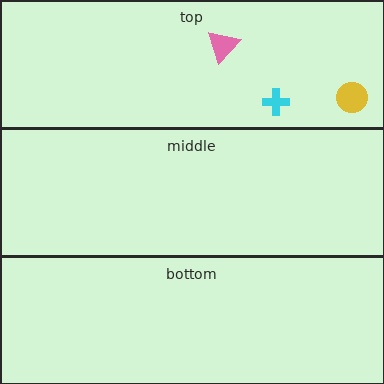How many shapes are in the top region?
3.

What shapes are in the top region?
The yellow circle, the cyan cross, the pink triangle.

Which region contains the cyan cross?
The top region.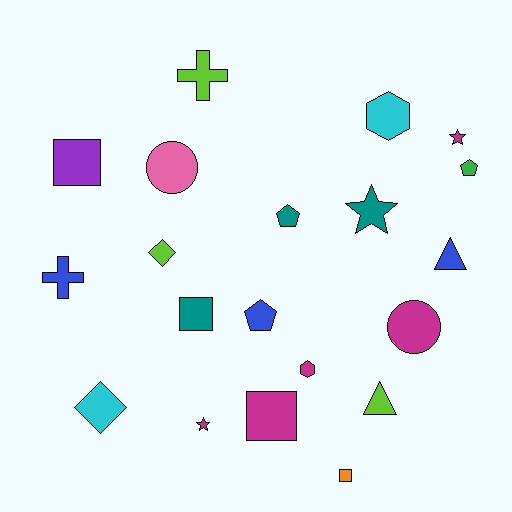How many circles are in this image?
There are 2 circles.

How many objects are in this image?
There are 20 objects.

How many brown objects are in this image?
There are no brown objects.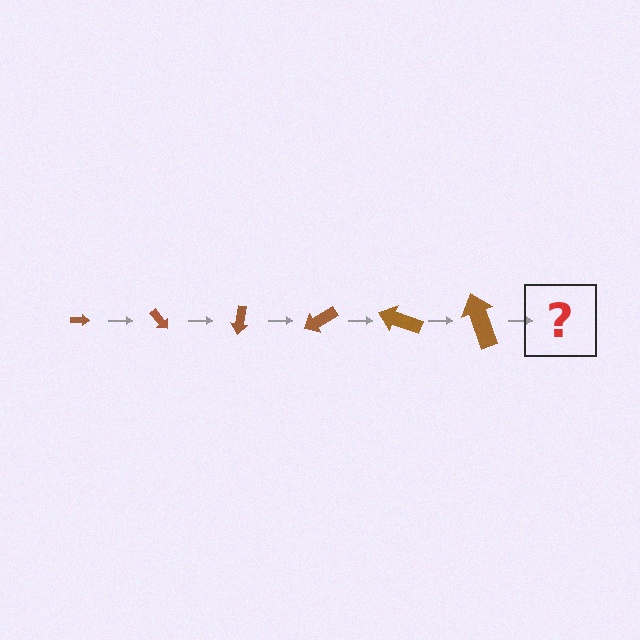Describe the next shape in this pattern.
It should be an arrow, larger than the previous one and rotated 300 degrees from the start.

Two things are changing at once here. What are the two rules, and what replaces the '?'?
The two rules are that the arrow grows larger each step and it rotates 50 degrees each step. The '?' should be an arrow, larger than the previous one and rotated 300 degrees from the start.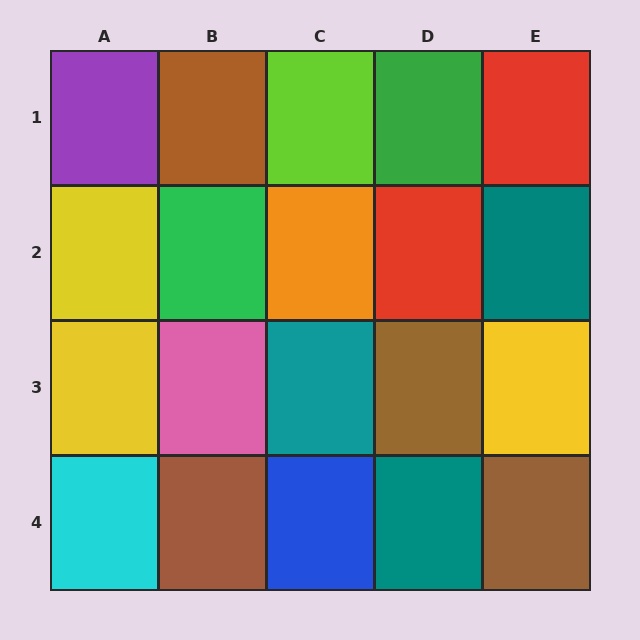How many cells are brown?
4 cells are brown.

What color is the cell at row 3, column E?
Yellow.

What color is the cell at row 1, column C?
Lime.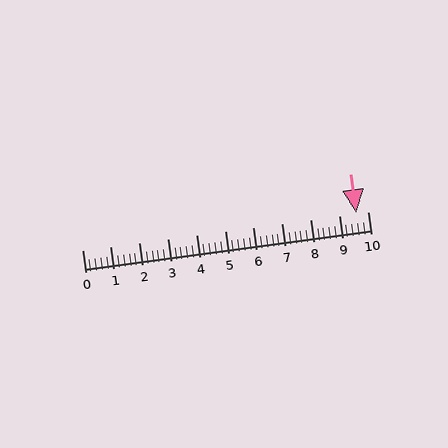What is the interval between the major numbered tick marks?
The major tick marks are spaced 1 units apart.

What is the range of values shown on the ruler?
The ruler shows values from 0 to 10.